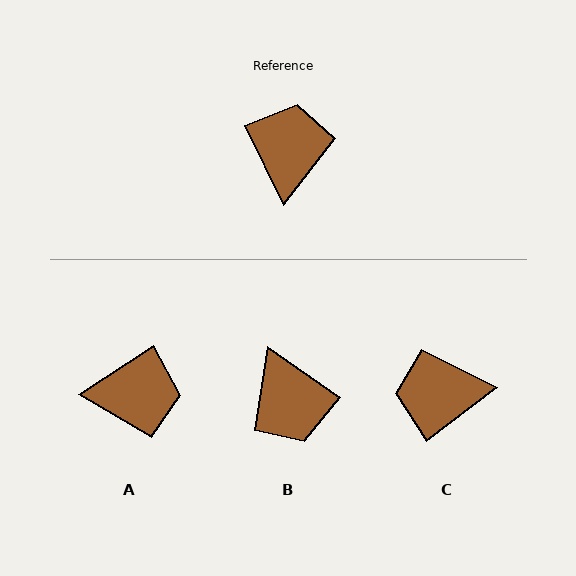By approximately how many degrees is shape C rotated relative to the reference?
Approximately 101 degrees counter-clockwise.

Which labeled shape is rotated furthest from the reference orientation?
B, about 151 degrees away.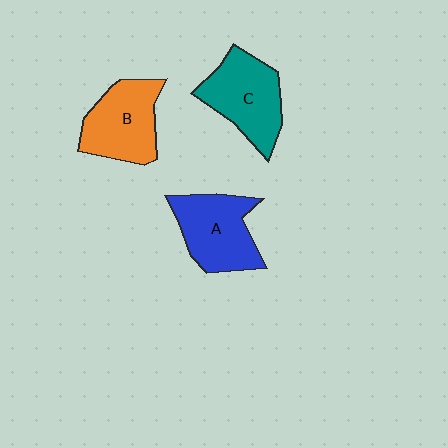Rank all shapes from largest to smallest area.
From largest to smallest: C (teal), A (blue), B (orange).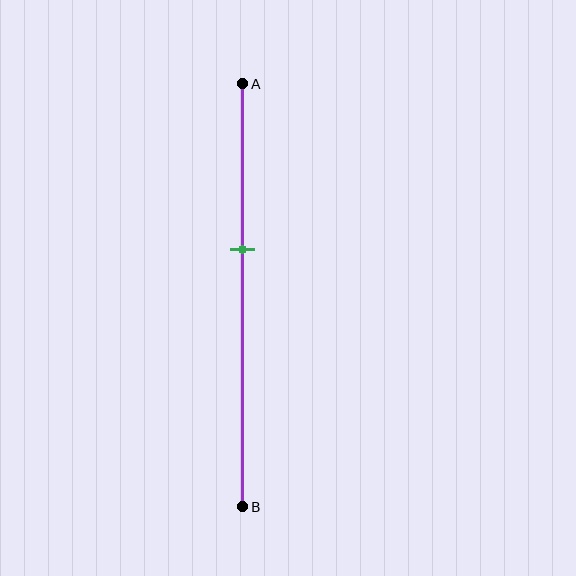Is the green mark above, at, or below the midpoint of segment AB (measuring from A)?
The green mark is above the midpoint of segment AB.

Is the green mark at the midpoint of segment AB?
No, the mark is at about 40% from A, not at the 50% midpoint.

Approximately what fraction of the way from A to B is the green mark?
The green mark is approximately 40% of the way from A to B.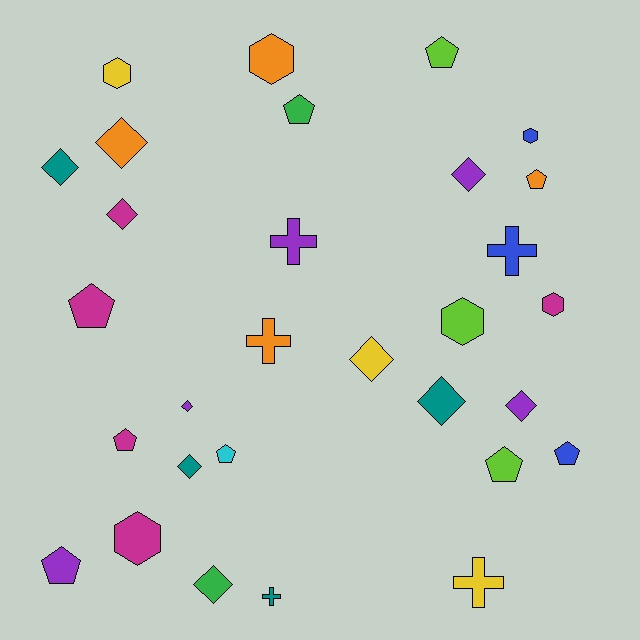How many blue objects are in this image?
There are 3 blue objects.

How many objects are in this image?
There are 30 objects.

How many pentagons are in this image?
There are 9 pentagons.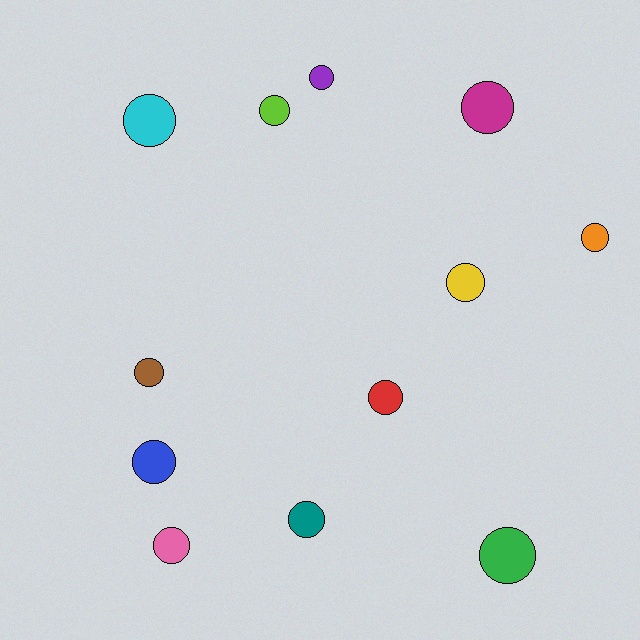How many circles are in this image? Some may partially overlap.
There are 12 circles.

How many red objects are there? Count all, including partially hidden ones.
There is 1 red object.